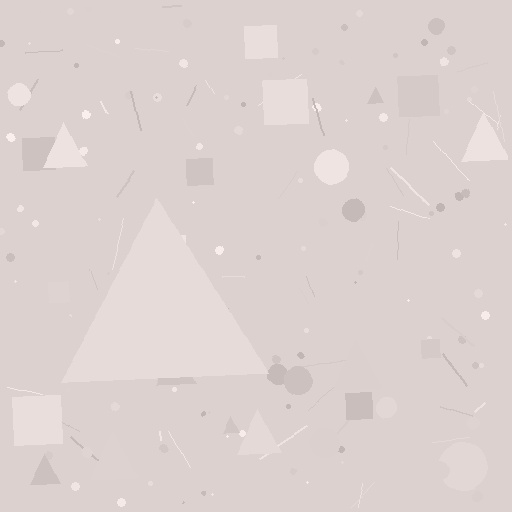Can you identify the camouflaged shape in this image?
The camouflaged shape is a triangle.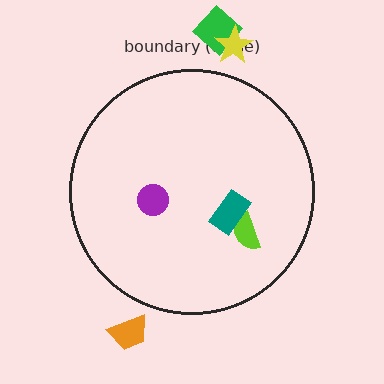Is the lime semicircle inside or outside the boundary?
Inside.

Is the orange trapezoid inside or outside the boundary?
Outside.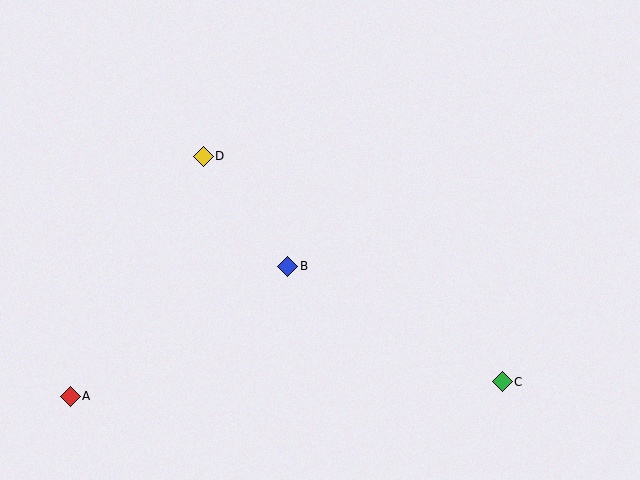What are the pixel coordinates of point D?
Point D is at (203, 156).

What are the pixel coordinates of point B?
Point B is at (288, 266).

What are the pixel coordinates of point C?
Point C is at (502, 382).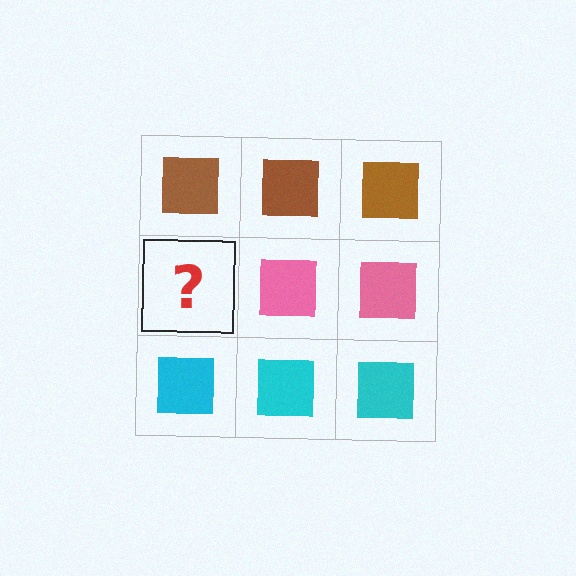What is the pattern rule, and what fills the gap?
The rule is that each row has a consistent color. The gap should be filled with a pink square.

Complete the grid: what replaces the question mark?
The question mark should be replaced with a pink square.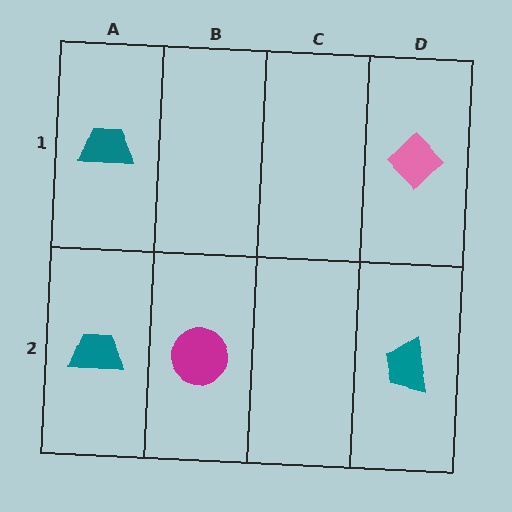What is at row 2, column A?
A teal trapezoid.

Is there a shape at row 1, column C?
No, that cell is empty.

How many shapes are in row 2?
3 shapes.